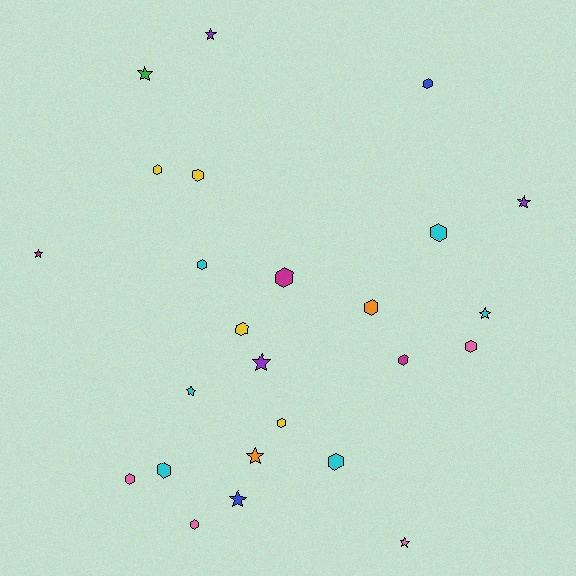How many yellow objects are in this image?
There are 4 yellow objects.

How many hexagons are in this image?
There are 15 hexagons.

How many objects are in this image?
There are 25 objects.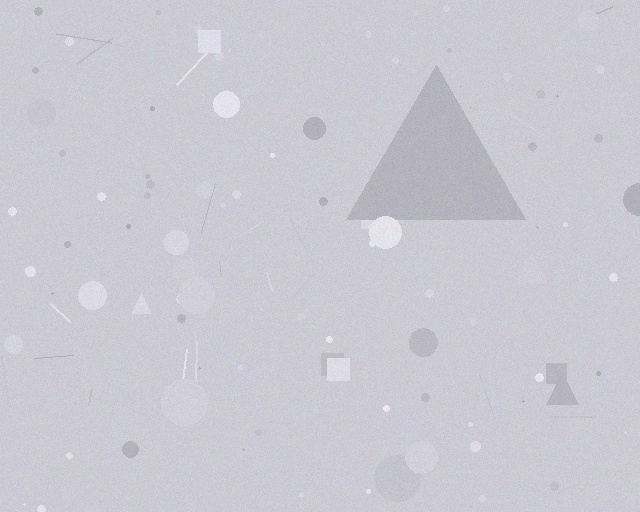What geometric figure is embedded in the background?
A triangle is embedded in the background.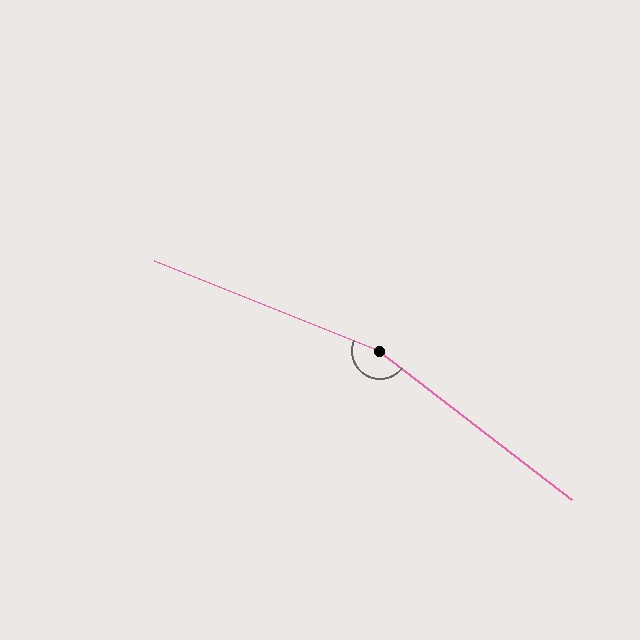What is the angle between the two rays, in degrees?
Approximately 164 degrees.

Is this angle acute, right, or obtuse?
It is obtuse.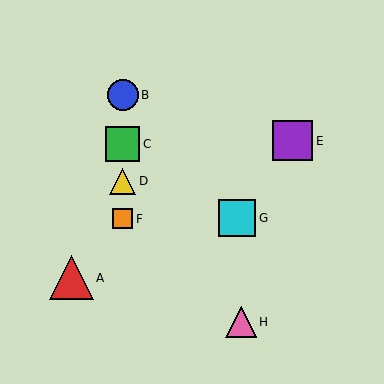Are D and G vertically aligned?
No, D is at x≈123 and G is at x≈237.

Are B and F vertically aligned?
Yes, both are at x≈123.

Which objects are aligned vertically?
Objects B, C, D, F are aligned vertically.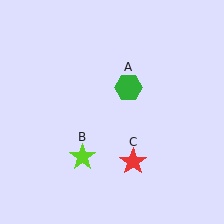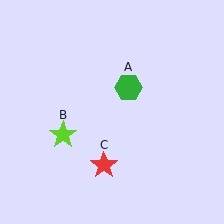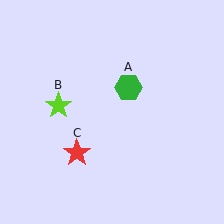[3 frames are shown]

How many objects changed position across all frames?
2 objects changed position: lime star (object B), red star (object C).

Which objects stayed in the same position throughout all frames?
Green hexagon (object A) remained stationary.